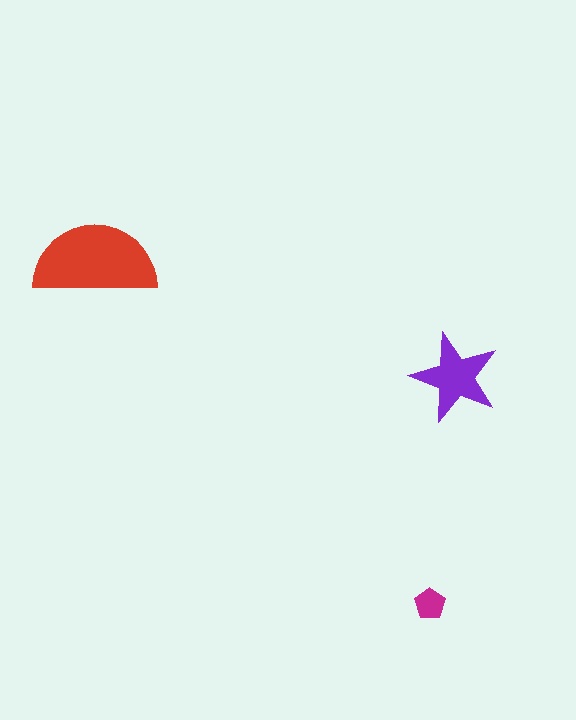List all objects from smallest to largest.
The magenta pentagon, the purple star, the red semicircle.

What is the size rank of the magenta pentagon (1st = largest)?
3rd.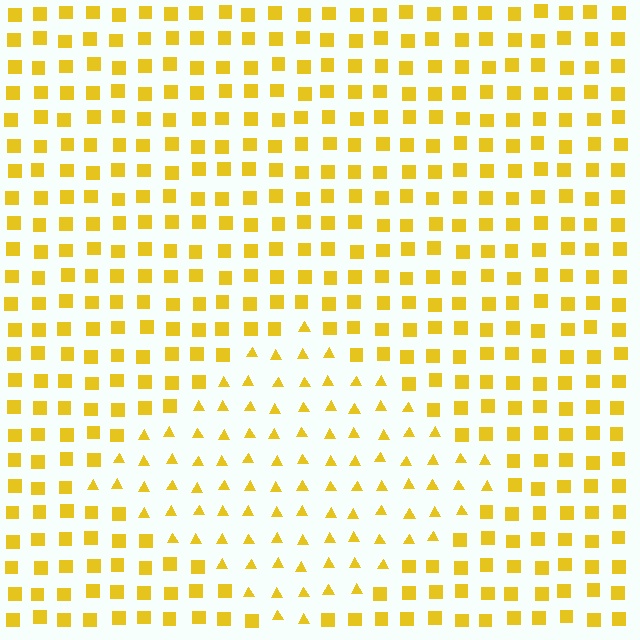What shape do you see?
I see a diamond.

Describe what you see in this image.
The image is filled with small yellow elements arranged in a uniform grid. A diamond-shaped region contains triangles, while the surrounding area contains squares. The boundary is defined purely by the change in element shape.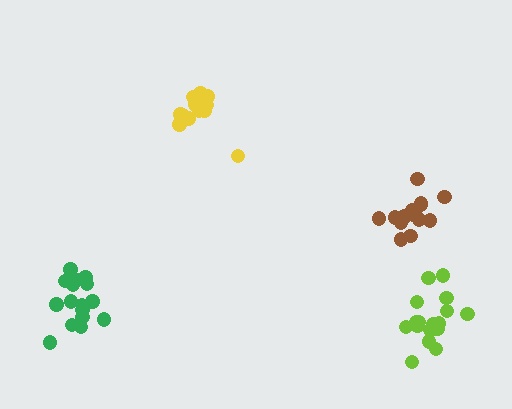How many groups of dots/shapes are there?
There are 4 groups.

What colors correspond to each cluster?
The clusters are colored: brown, lime, green, yellow.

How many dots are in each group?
Group 1: 14 dots, Group 2: 17 dots, Group 3: 17 dots, Group 4: 13 dots (61 total).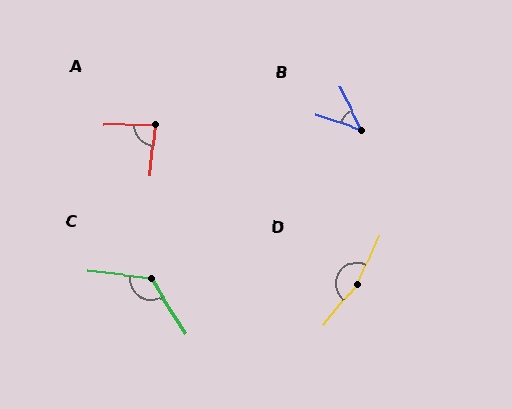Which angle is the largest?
D, at approximately 164 degrees.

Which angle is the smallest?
B, at approximately 44 degrees.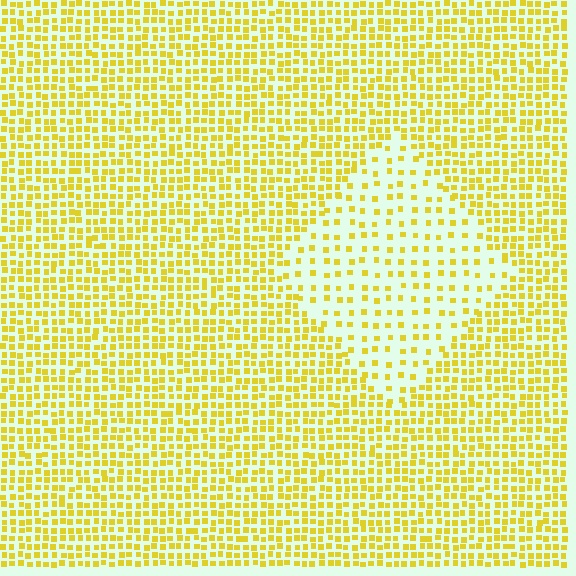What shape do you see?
I see a diamond.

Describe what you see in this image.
The image contains small yellow elements arranged at two different densities. A diamond-shaped region is visible where the elements are less densely packed than the surrounding area.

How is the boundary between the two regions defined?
The boundary is defined by a change in element density (approximately 2.3x ratio). All elements are the same color, size, and shape.